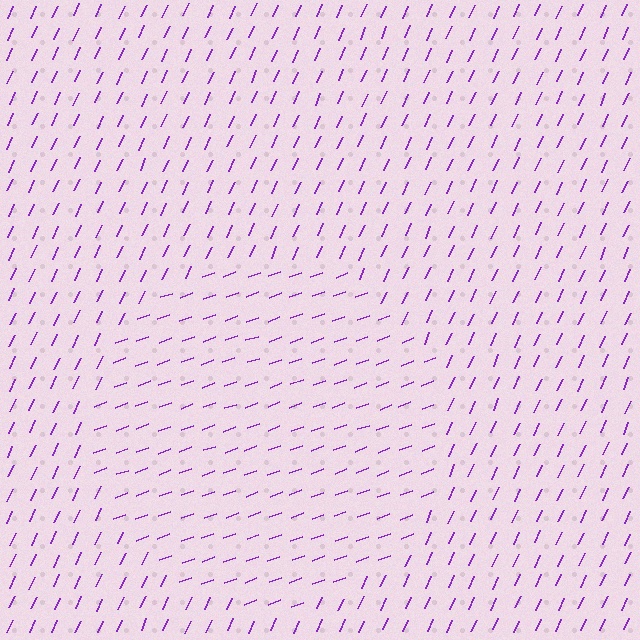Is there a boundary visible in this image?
Yes, there is a texture boundary formed by a change in line orientation.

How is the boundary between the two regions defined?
The boundary is defined purely by a change in line orientation (approximately 45 degrees difference). All lines are the same color and thickness.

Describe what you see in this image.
The image is filled with small purple line segments. A circle region in the image has lines oriented differently from the surrounding lines, creating a visible texture boundary.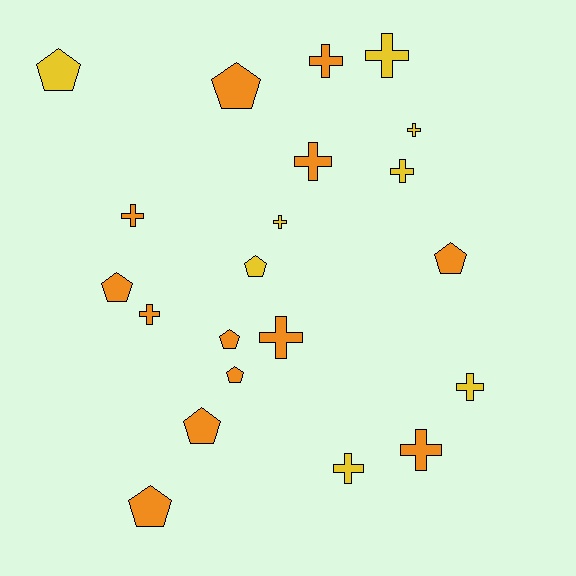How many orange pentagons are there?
There are 7 orange pentagons.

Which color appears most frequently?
Orange, with 13 objects.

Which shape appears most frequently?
Cross, with 12 objects.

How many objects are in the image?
There are 21 objects.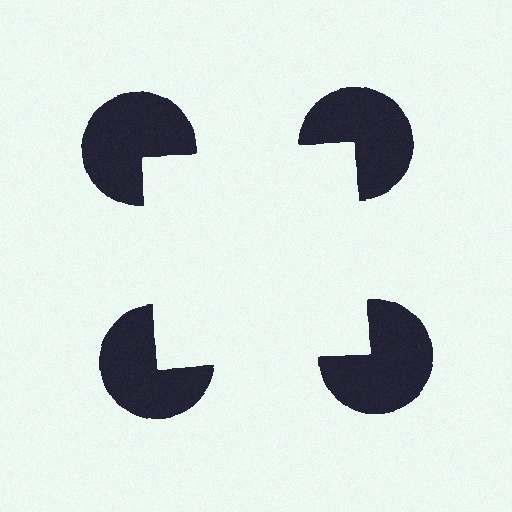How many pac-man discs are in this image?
There are 4 — one at each vertex of the illusory square.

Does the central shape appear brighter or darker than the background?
It typically appears slightly brighter than the background, even though no actual brightness change is drawn.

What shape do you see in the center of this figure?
An illusory square — its edges are inferred from the aligned wedge cuts in the pac-man discs, not physically drawn.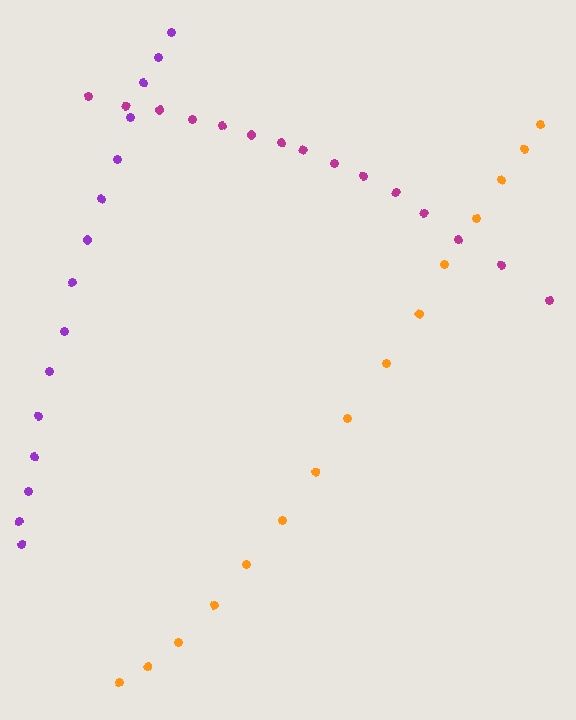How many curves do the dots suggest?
There are 3 distinct paths.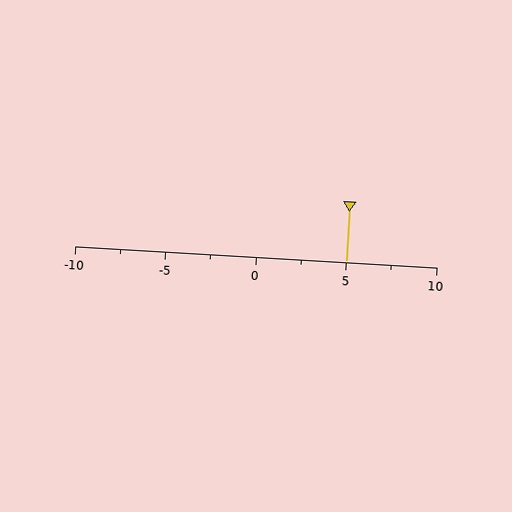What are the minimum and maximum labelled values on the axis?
The axis runs from -10 to 10.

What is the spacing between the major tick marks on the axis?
The major ticks are spaced 5 apart.